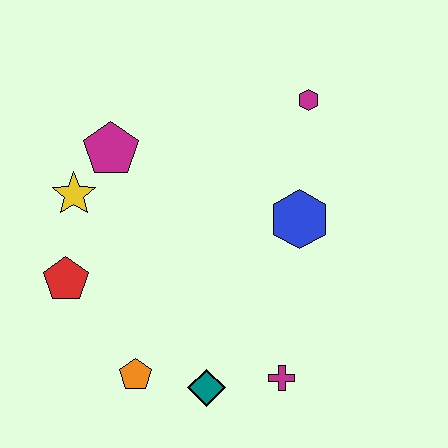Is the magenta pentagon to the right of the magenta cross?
No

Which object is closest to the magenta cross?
The teal diamond is closest to the magenta cross.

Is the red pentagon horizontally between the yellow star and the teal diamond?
No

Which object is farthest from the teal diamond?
The magenta hexagon is farthest from the teal diamond.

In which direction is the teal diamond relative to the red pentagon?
The teal diamond is to the right of the red pentagon.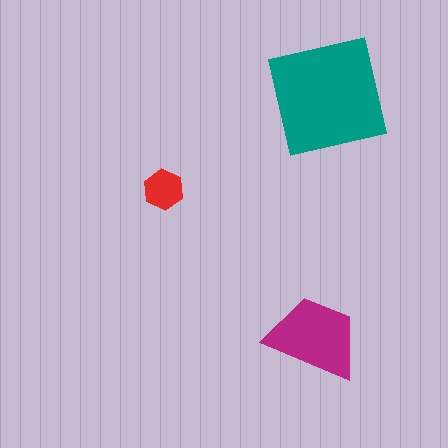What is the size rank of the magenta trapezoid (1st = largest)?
2nd.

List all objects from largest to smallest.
The teal square, the magenta trapezoid, the red hexagon.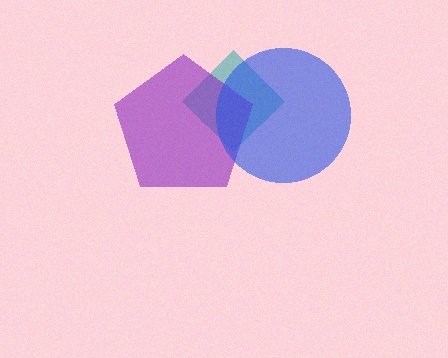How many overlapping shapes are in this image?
There are 3 overlapping shapes in the image.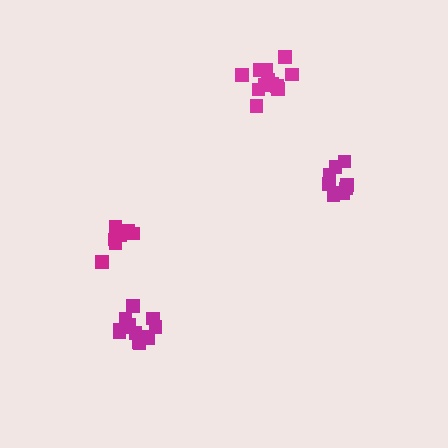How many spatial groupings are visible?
There are 4 spatial groupings.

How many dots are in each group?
Group 1: 9 dots, Group 2: 8 dots, Group 3: 13 dots, Group 4: 13 dots (43 total).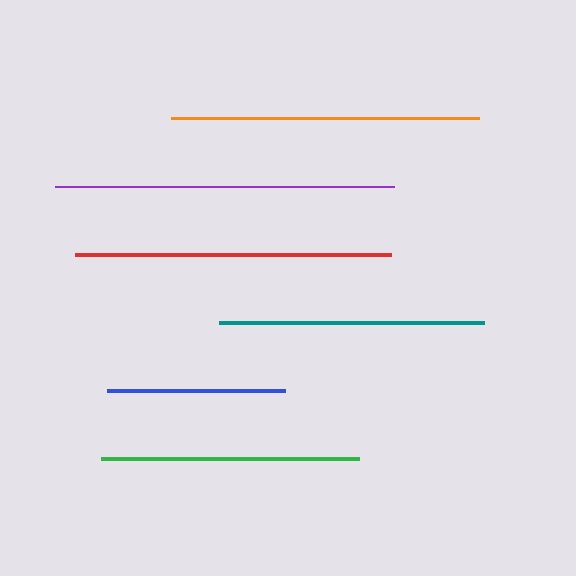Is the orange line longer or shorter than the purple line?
The purple line is longer than the orange line.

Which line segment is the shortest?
The blue line is the shortest at approximately 177 pixels.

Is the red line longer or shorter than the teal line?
The red line is longer than the teal line.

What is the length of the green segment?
The green segment is approximately 258 pixels long.